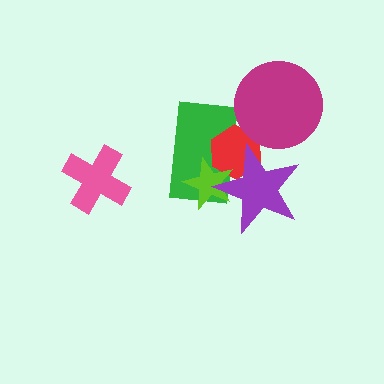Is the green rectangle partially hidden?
Yes, it is partially covered by another shape.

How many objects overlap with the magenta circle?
1 object overlaps with the magenta circle.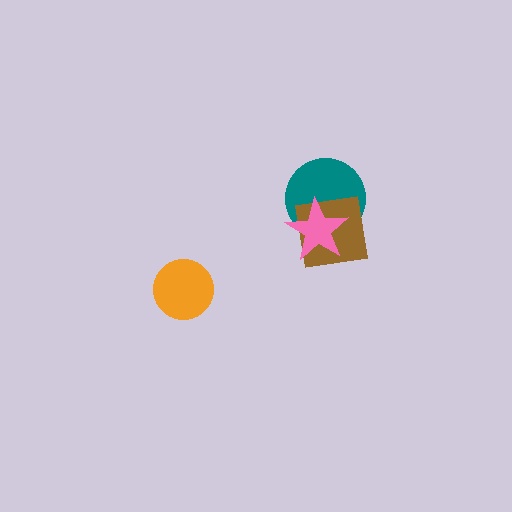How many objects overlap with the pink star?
2 objects overlap with the pink star.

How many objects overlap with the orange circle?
0 objects overlap with the orange circle.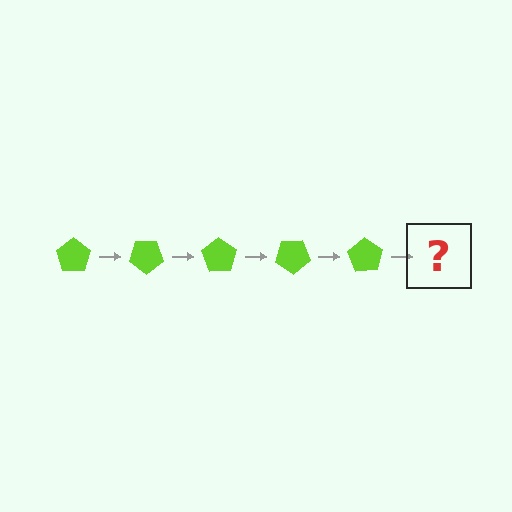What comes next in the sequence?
The next element should be a lime pentagon rotated 175 degrees.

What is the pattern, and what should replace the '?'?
The pattern is that the pentagon rotates 35 degrees each step. The '?' should be a lime pentagon rotated 175 degrees.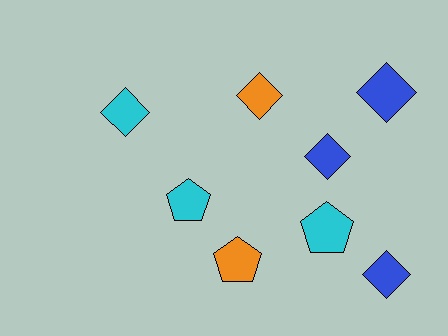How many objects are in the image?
There are 8 objects.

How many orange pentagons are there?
There is 1 orange pentagon.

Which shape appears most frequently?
Diamond, with 5 objects.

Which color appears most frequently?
Blue, with 3 objects.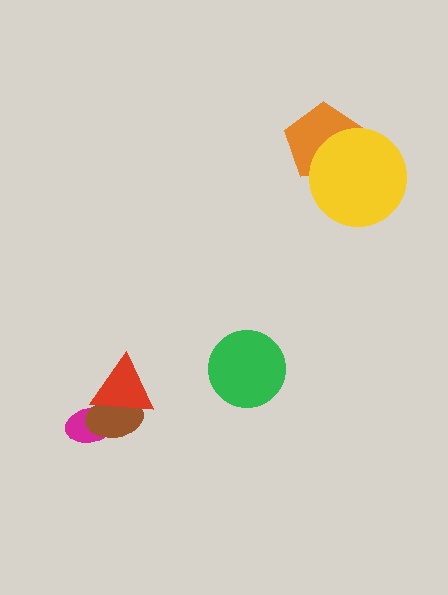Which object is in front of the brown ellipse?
The red triangle is in front of the brown ellipse.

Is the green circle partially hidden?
No, no other shape covers it.